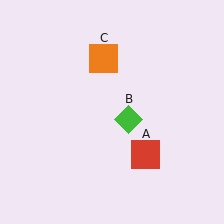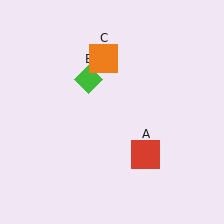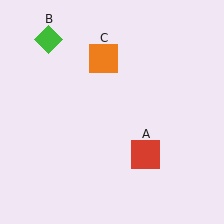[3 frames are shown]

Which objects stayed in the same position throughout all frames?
Red square (object A) and orange square (object C) remained stationary.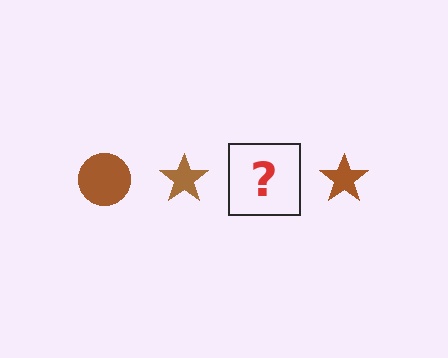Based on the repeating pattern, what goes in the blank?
The blank should be a brown circle.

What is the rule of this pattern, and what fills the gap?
The rule is that the pattern cycles through circle, star shapes in brown. The gap should be filled with a brown circle.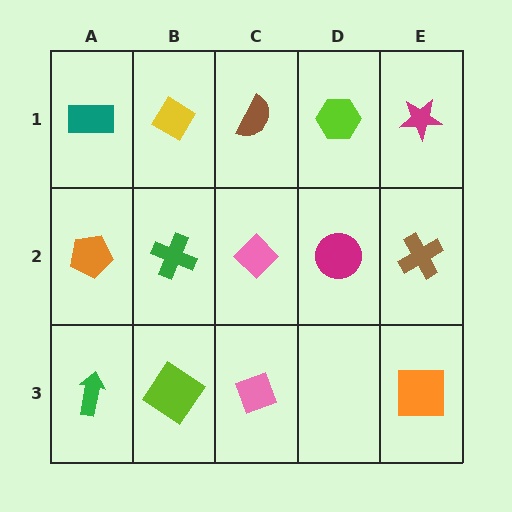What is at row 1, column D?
A lime hexagon.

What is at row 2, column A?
An orange pentagon.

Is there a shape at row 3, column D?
No, that cell is empty.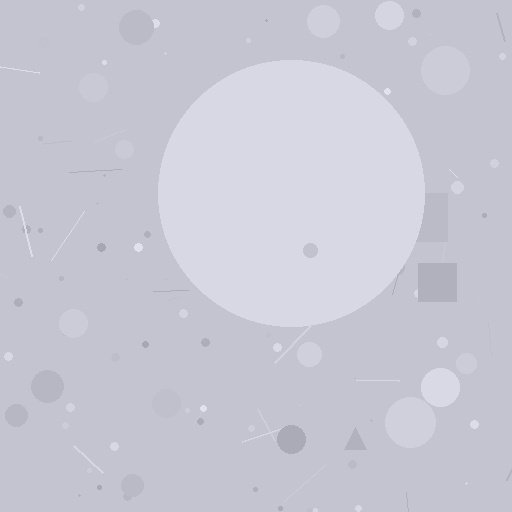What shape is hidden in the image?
A circle is hidden in the image.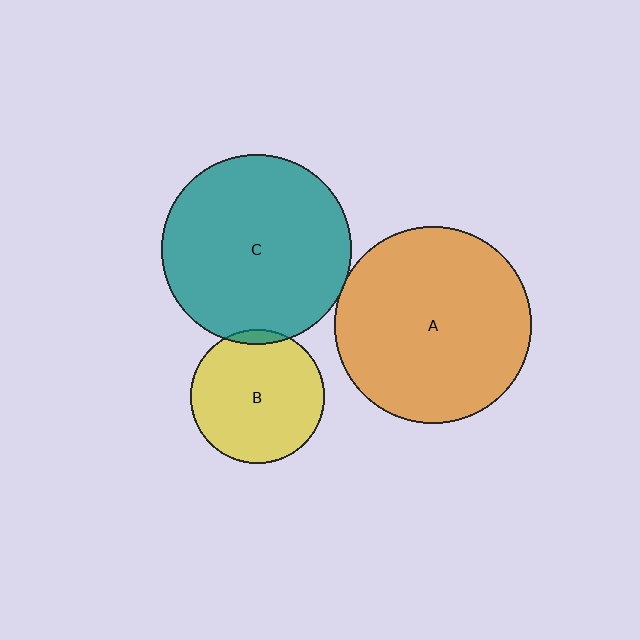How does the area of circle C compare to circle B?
Approximately 2.0 times.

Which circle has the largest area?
Circle A (orange).